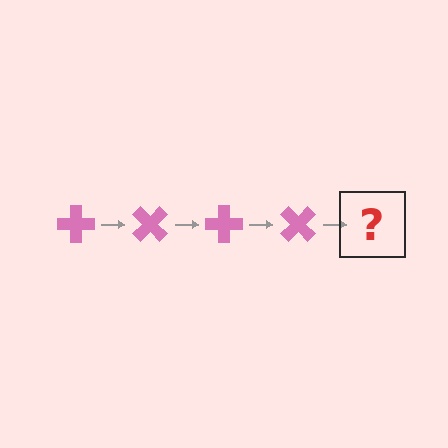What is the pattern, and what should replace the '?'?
The pattern is that the cross rotates 45 degrees each step. The '?' should be a pink cross rotated 180 degrees.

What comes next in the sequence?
The next element should be a pink cross rotated 180 degrees.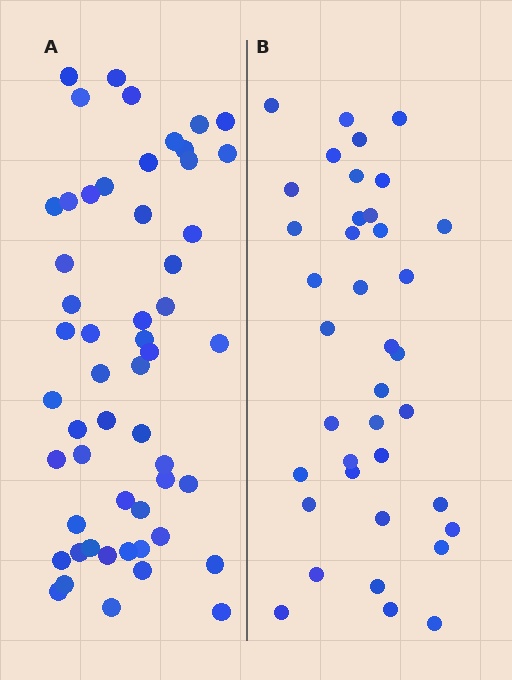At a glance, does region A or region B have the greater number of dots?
Region A (the left region) has more dots.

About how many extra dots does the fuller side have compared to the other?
Region A has approximately 15 more dots than region B.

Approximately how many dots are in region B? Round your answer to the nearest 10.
About 40 dots. (The exact count is 38, which rounds to 40.)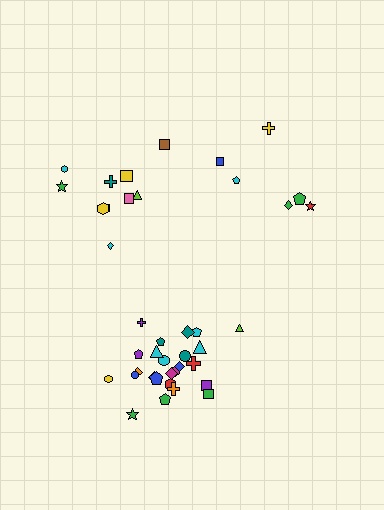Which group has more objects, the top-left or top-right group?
The top-left group.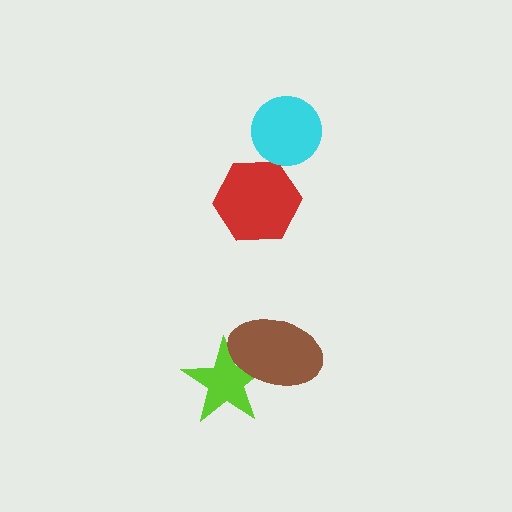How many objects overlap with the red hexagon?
0 objects overlap with the red hexagon.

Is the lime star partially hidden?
Yes, it is partially covered by another shape.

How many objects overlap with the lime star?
1 object overlaps with the lime star.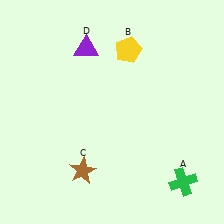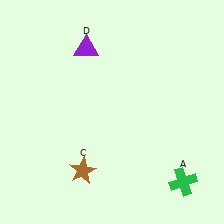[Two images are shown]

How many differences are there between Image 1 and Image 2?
There is 1 difference between the two images.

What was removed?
The yellow pentagon (B) was removed in Image 2.